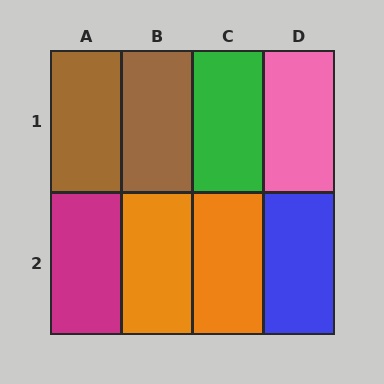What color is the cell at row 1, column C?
Green.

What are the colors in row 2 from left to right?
Magenta, orange, orange, blue.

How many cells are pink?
1 cell is pink.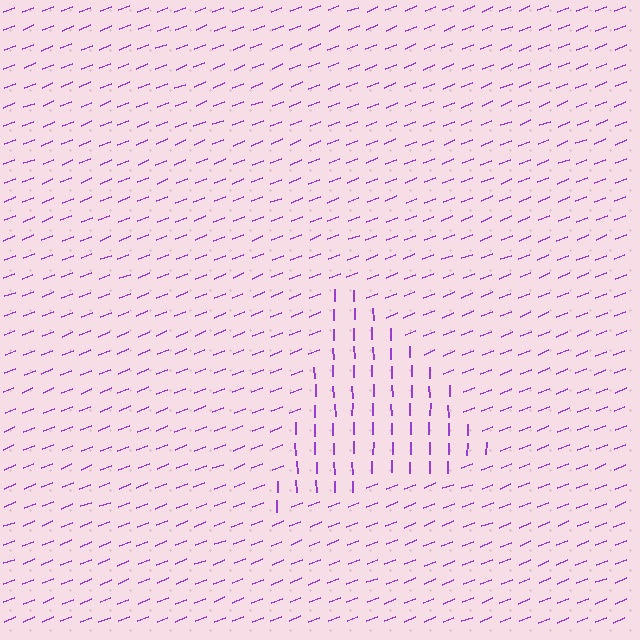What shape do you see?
I see a triangle.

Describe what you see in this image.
The image is filled with small purple line segments. A triangle region in the image has lines oriented differently from the surrounding lines, creating a visible texture boundary.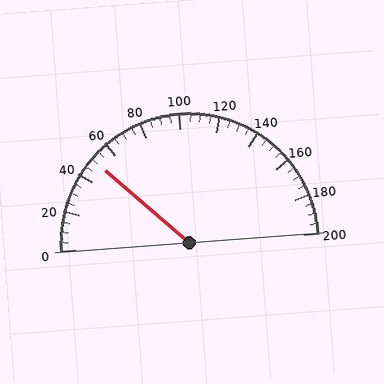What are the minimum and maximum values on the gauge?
The gauge ranges from 0 to 200.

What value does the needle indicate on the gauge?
The needle indicates approximately 50.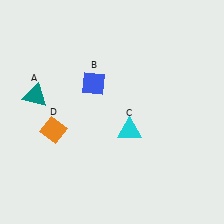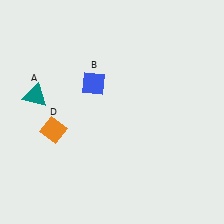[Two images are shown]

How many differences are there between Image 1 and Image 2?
There is 1 difference between the two images.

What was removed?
The cyan triangle (C) was removed in Image 2.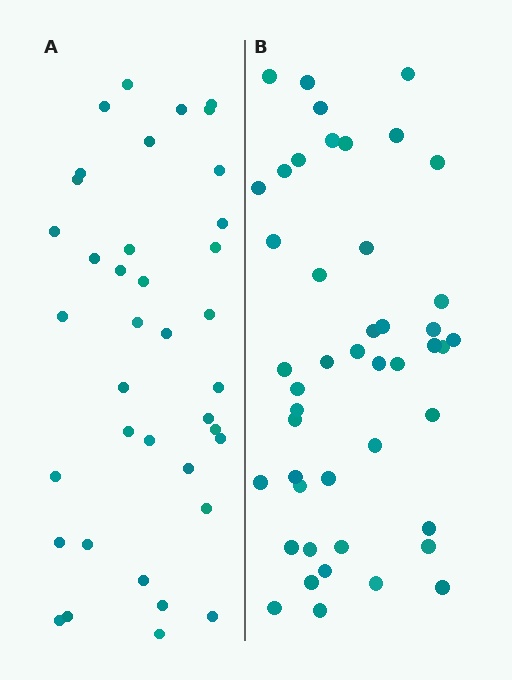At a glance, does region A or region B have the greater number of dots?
Region B (the right region) has more dots.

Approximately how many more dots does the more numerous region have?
Region B has roughly 8 or so more dots than region A.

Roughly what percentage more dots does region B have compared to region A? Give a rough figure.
About 20% more.